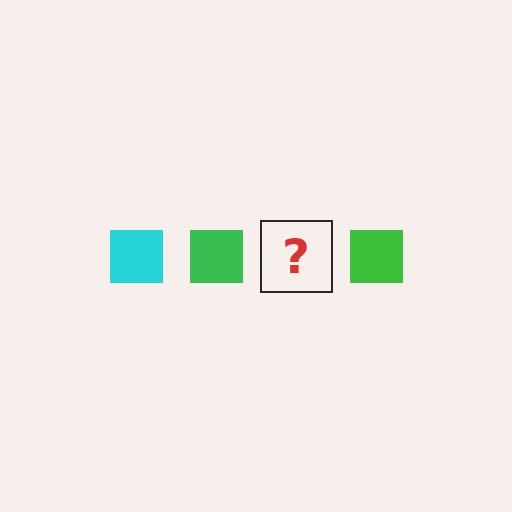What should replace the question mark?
The question mark should be replaced with a cyan square.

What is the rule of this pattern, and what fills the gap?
The rule is that the pattern cycles through cyan, green squares. The gap should be filled with a cyan square.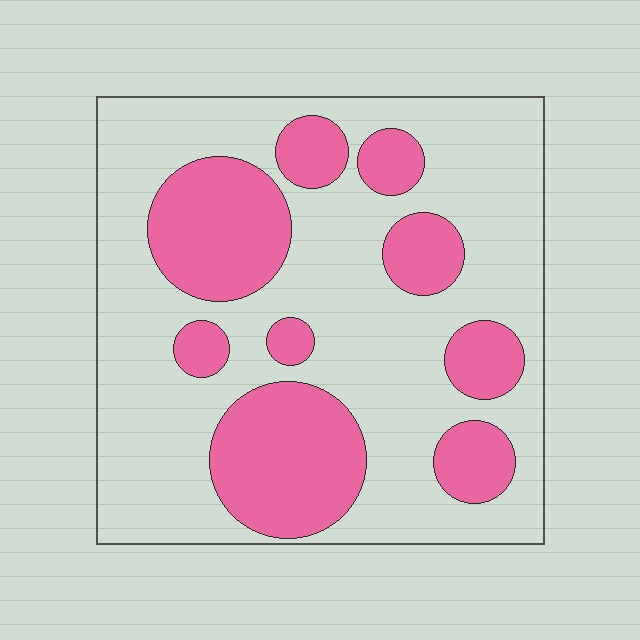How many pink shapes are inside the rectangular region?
9.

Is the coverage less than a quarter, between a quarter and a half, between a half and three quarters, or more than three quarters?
Between a quarter and a half.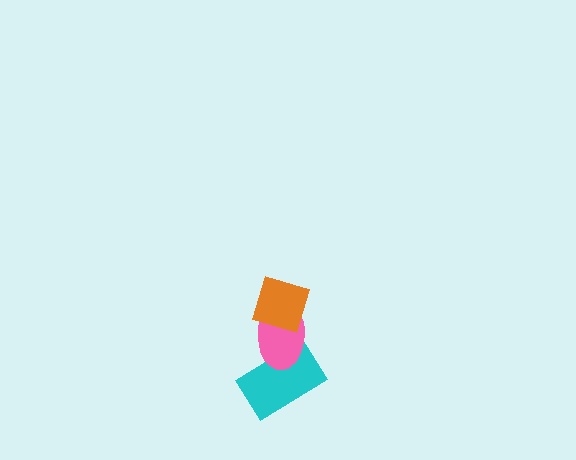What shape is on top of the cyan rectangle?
The pink ellipse is on top of the cyan rectangle.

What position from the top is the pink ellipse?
The pink ellipse is 2nd from the top.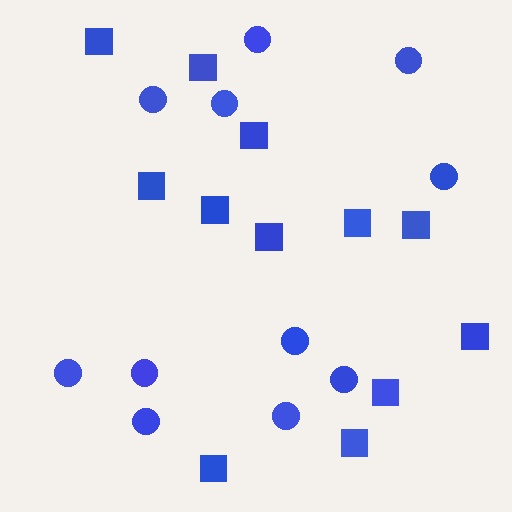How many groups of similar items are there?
There are 2 groups: one group of circles (11) and one group of squares (12).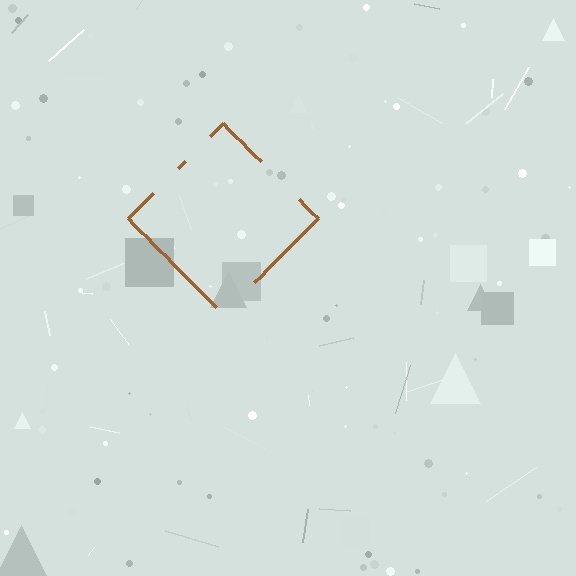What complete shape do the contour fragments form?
The contour fragments form a diamond.